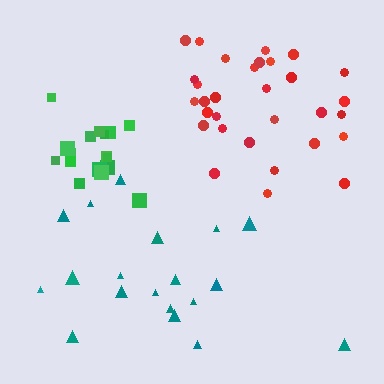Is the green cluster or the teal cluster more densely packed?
Green.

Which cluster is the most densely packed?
Green.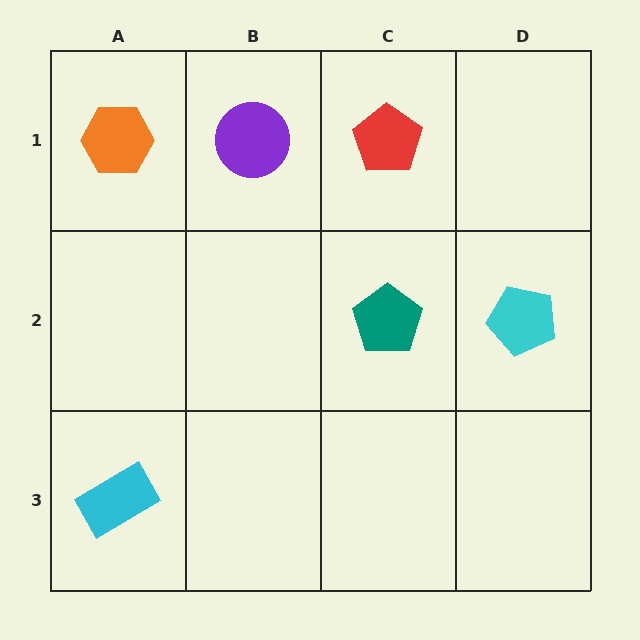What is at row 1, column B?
A purple circle.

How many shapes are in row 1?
3 shapes.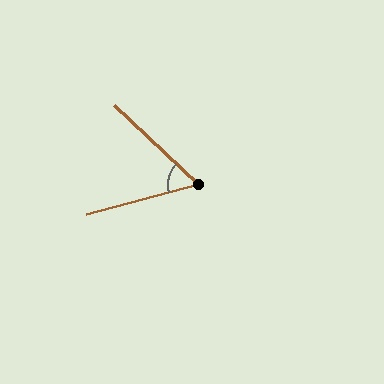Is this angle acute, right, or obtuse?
It is acute.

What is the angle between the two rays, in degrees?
Approximately 58 degrees.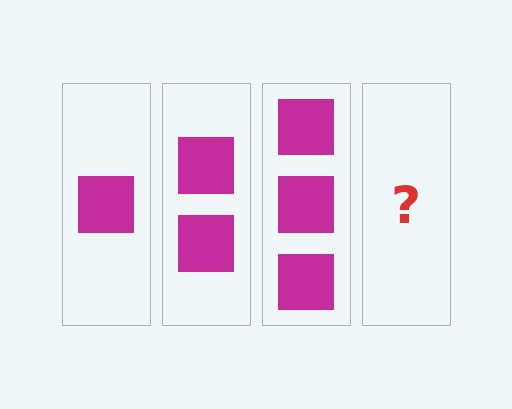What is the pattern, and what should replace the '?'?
The pattern is that each step adds one more square. The '?' should be 4 squares.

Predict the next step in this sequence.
The next step is 4 squares.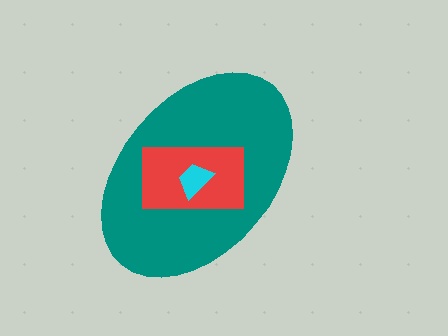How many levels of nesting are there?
3.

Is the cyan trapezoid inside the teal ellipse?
Yes.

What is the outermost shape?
The teal ellipse.